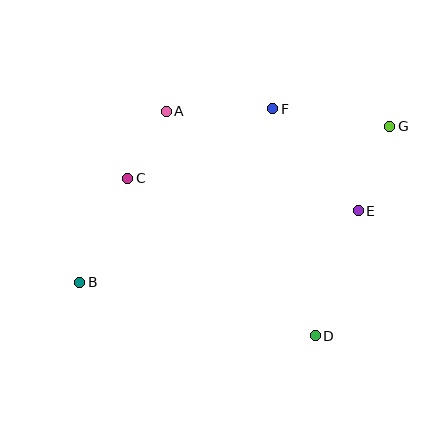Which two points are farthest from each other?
Points B and G are farthest from each other.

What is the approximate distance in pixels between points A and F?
The distance between A and F is approximately 106 pixels.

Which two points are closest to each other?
Points A and C are closest to each other.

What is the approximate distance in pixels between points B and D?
The distance between B and D is approximately 242 pixels.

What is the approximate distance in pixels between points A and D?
The distance between A and D is approximately 270 pixels.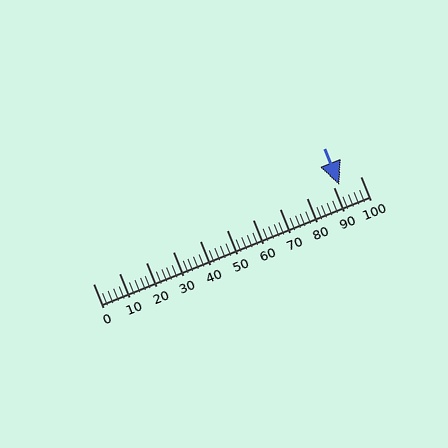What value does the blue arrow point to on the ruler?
The blue arrow points to approximately 92.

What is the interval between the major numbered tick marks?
The major tick marks are spaced 10 units apart.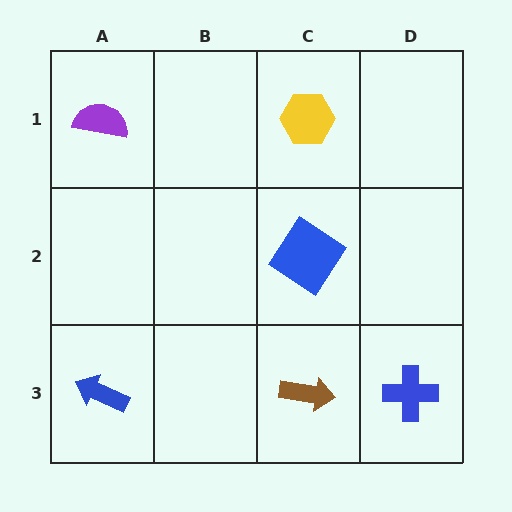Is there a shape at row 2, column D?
No, that cell is empty.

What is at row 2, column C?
A blue diamond.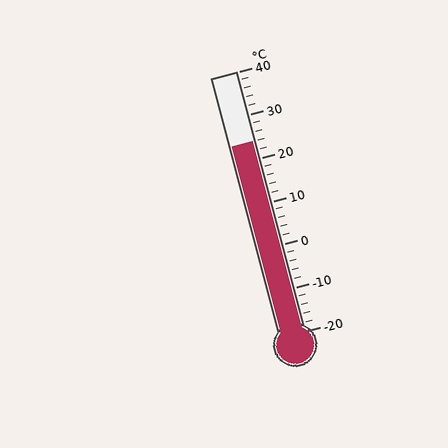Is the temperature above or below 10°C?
The temperature is above 10°C.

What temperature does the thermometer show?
The thermometer shows approximately 24°C.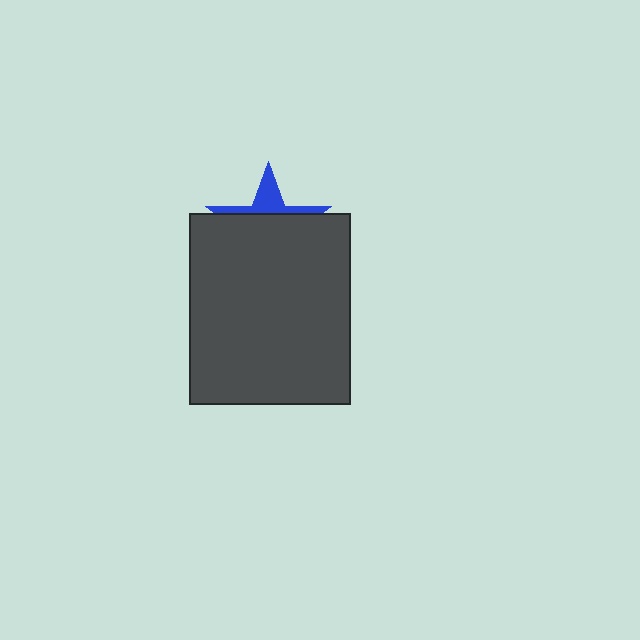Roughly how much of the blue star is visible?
A small part of it is visible (roughly 32%).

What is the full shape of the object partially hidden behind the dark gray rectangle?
The partially hidden object is a blue star.